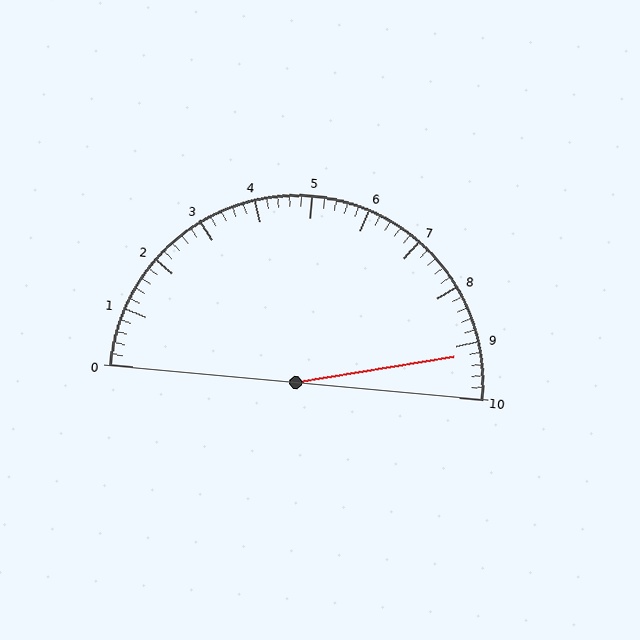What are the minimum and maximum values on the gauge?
The gauge ranges from 0 to 10.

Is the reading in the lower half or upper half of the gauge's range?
The reading is in the upper half of the range (0 to 10).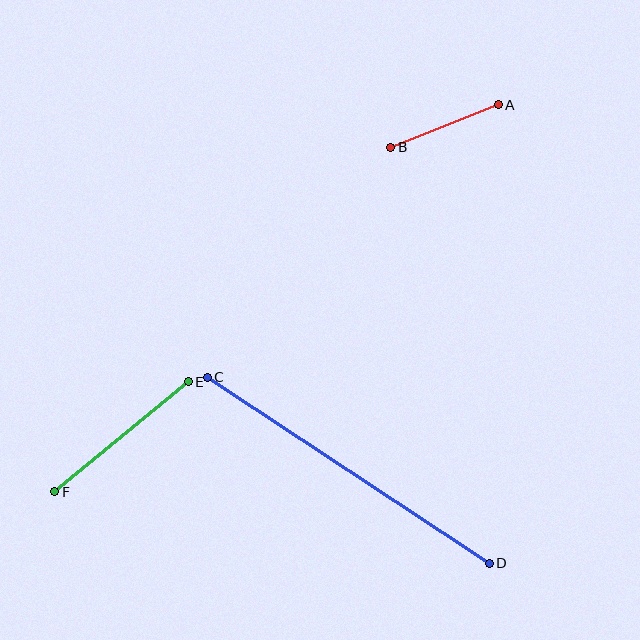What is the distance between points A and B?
The distance is approximately 116 pixels.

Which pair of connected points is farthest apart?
Points C and D are farthest apart.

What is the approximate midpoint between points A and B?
The midpoint is at approximately (444, 126) pixels.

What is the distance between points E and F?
The distance is approximately 173 pixels.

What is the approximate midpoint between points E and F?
The midpoint is at approximately (121, 437) pixels.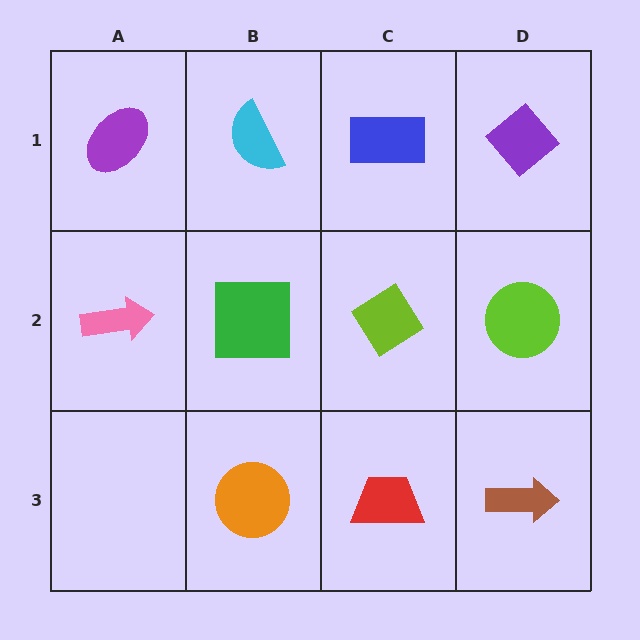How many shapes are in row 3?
3 shapes.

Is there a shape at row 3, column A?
No, that cell is empty.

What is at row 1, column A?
A purple ellipse.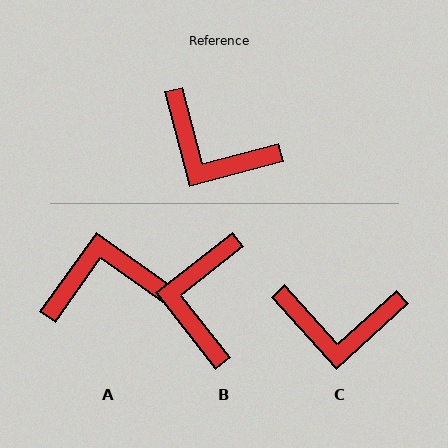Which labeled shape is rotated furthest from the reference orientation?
A, about 140 degrees away.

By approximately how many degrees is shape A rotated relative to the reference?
Approximately 140 degrees clockwise.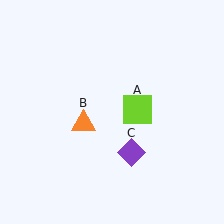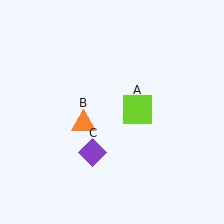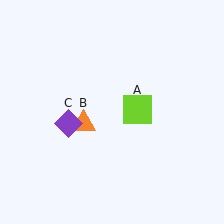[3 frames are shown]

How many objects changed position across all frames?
1 object changed position: purple diamond (object C).